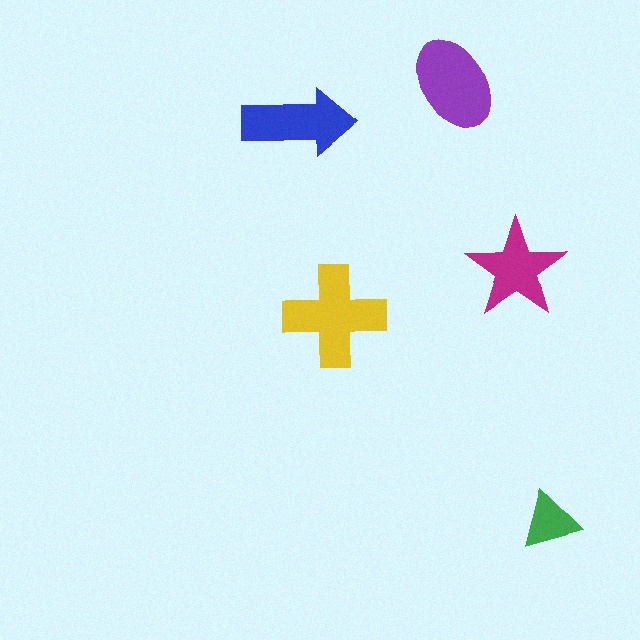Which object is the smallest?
The green triangle.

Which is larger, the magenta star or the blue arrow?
The blue arrow.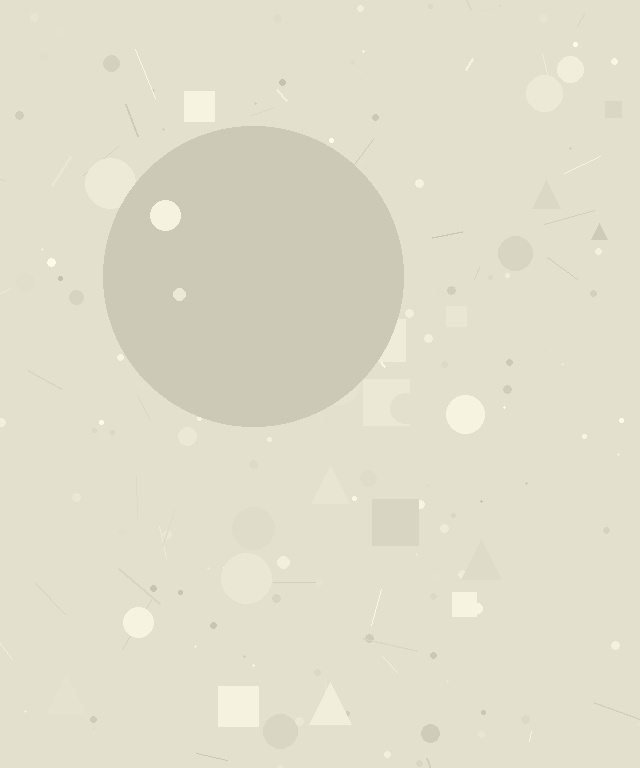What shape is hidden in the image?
A circle is hidden in the image.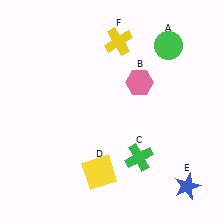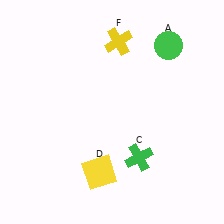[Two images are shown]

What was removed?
The pink hexagon (B), the blue star (E) were removed in Image 2.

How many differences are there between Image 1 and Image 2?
There are 2 differences between the two images.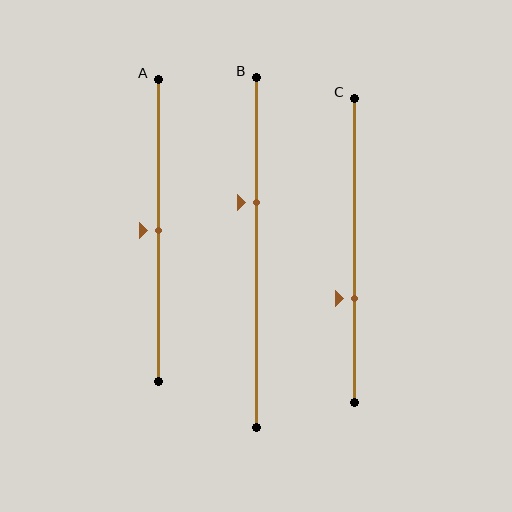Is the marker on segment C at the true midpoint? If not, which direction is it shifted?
No, the marker on segment C is shifted downward by about 16% of the segment length.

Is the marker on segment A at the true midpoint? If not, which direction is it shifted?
Yes, the marker on segment A is at the true midpoint.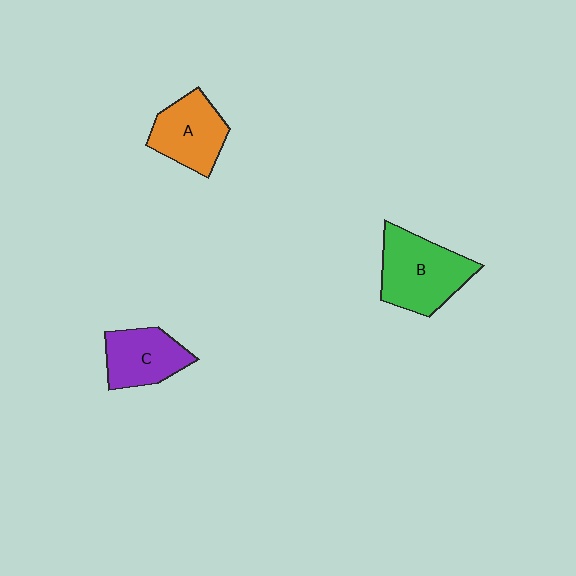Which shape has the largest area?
Shape B (green).